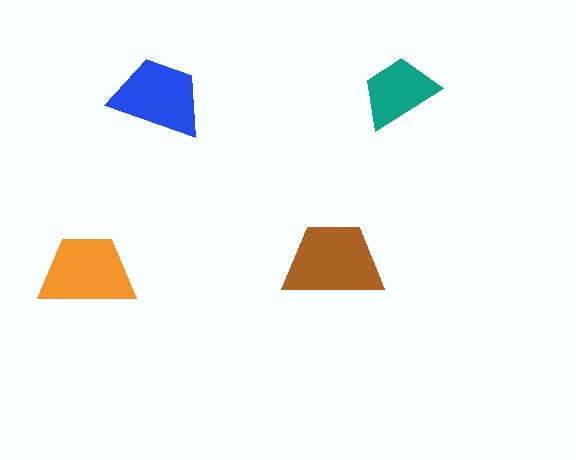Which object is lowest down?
The orange trapezoid is bottommost.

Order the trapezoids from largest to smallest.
the brown one, the orange one, the blue one, the teal one.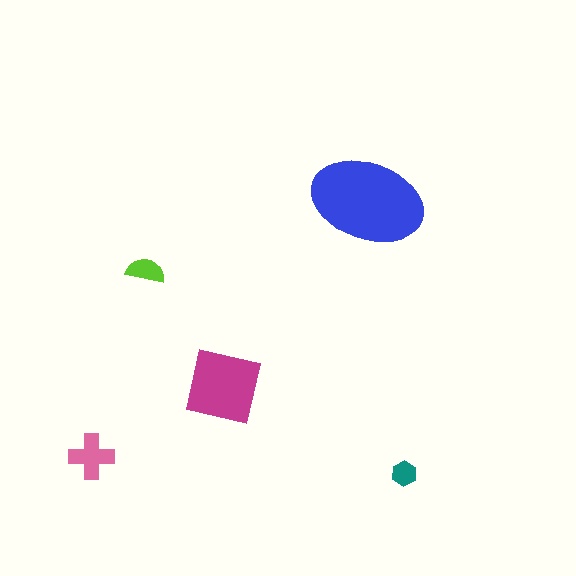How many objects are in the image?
There are 5 objects in the image.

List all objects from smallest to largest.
The teal hexagon, the lime semicircle, the pink cross, the magenta square, the blue ellipse.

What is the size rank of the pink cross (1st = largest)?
3rd.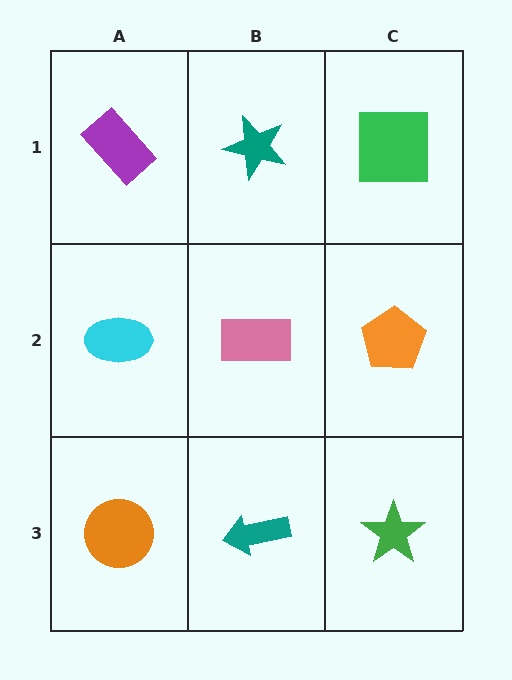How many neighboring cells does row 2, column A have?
3.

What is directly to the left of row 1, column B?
A purple rectangle.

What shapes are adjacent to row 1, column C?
An orange pentagon (row 2, column C), a teal star (row 1, column B).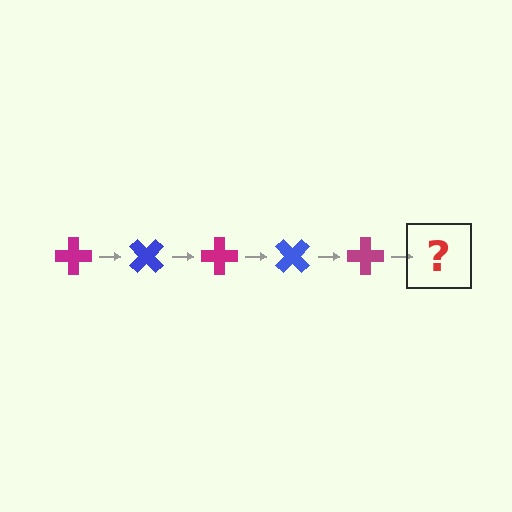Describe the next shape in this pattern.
It should be a blue cross, rotated 225 degrees from the start.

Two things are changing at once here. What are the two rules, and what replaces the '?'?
The two rules are that it rotates 45 degrees each step and the color cycles through magenta and blue. The '?' should be a blue cross, rotated 225 degrees from the start.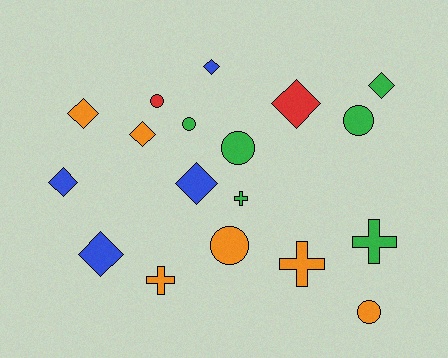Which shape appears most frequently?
Diamond, with 8 objects.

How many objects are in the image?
There are 18 objects.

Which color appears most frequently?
Green, with 6 objects.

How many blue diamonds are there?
There are 4 blue diamonds.